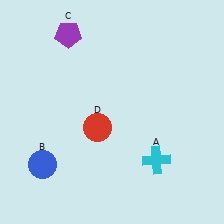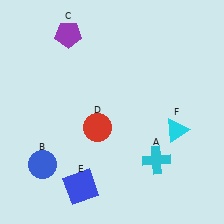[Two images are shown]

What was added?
A blue square (E), a cyan triangle (F) were added in Image 2.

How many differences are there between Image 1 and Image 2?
There are 2 differences between the two images.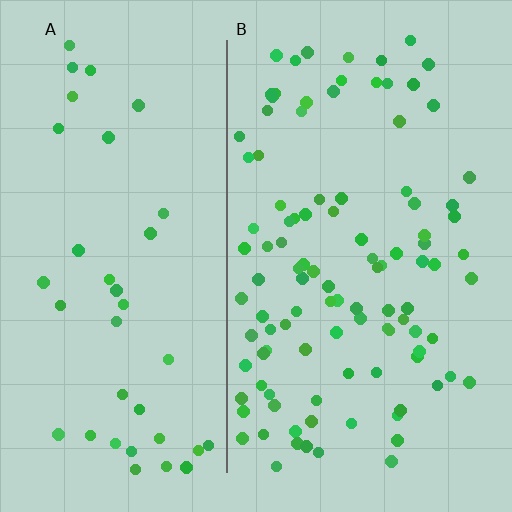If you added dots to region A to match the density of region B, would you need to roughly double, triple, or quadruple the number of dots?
Approximately triple.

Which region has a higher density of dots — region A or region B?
B (the right).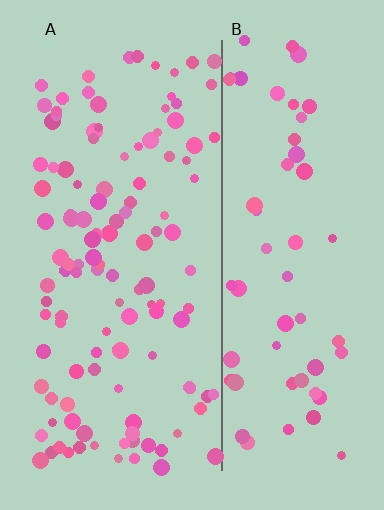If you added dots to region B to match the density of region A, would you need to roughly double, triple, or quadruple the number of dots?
Approximately double.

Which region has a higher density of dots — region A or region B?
A (the left).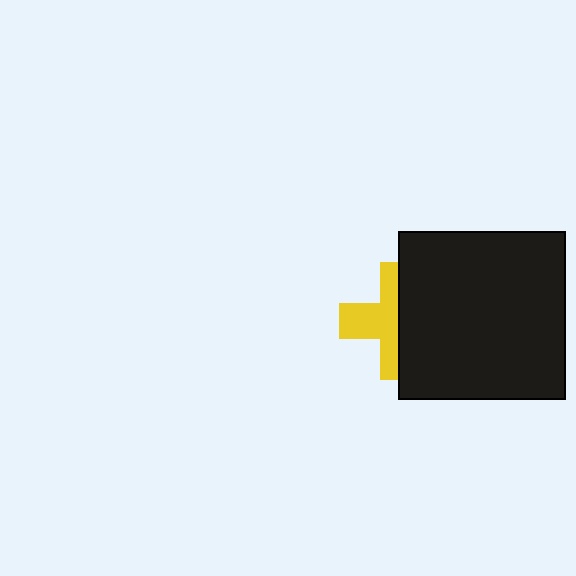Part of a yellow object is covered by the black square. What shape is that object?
It is a cross.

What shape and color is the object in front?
The object in front is a black square.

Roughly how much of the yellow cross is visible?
About half of it is visible (roughly 50%).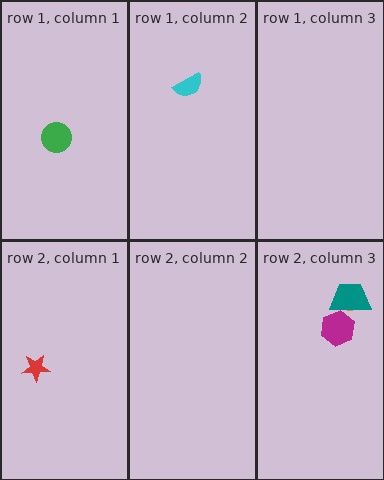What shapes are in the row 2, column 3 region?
The orange ellipse, the magenta hexagon, the teal trapezoid.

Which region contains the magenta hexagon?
The row 2, column 3 region.